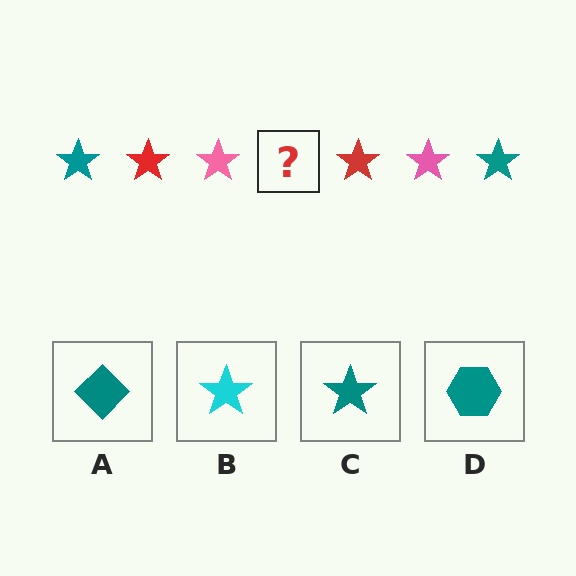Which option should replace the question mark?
Option C.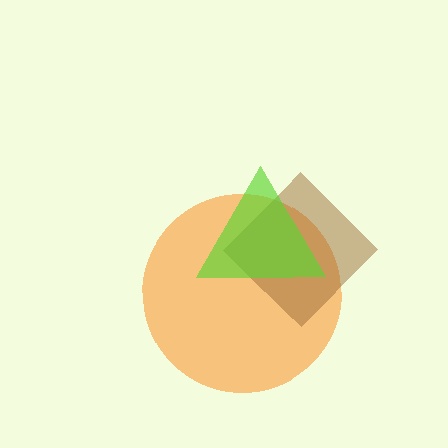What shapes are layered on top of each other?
The layered shapes are: an orange circle, a brown diamond, a lime triangle.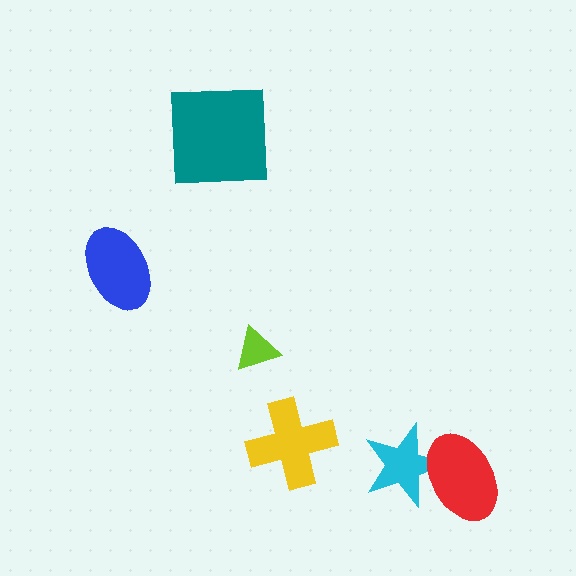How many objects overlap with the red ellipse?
1 object overlaps with the red ellipse.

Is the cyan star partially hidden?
Yes, it is partially covered by another shape.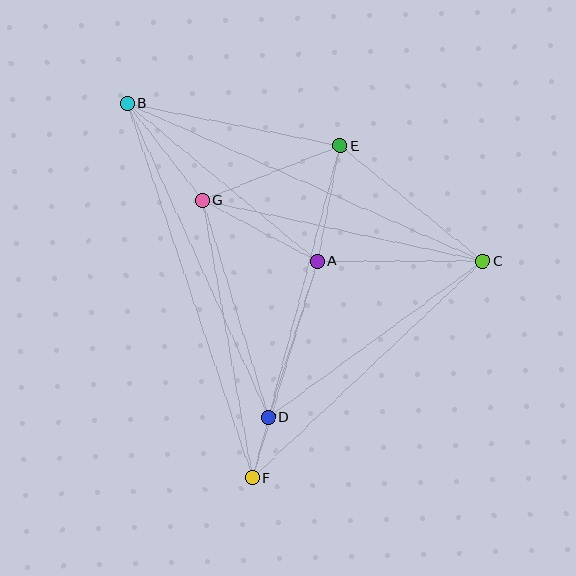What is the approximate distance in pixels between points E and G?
The distance between E and G is approximately 148 pixels.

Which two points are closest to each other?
Points D and F are closest to each other.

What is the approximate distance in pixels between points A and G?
The distance between A and G is approximately 130 pixels.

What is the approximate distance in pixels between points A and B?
The distance between A and B is approximately 247 pixels.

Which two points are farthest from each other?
Points B and F are farthest from each other.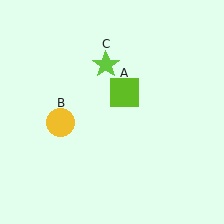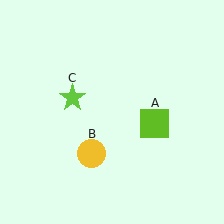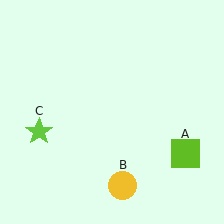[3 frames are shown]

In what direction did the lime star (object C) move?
The lime star (object C) moved down and to the left.